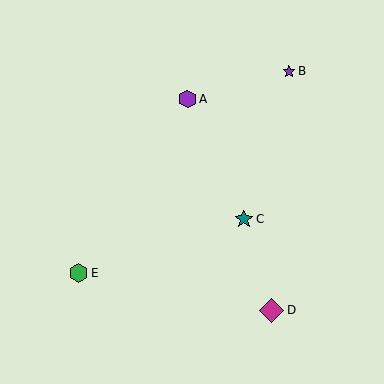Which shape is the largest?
The magenta diamond (labeled D) is the largest.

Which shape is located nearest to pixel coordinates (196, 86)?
The purple hexagon (labeled A) at (187, 99) is nearest to that location.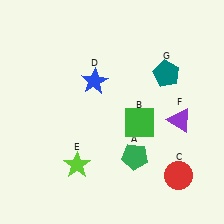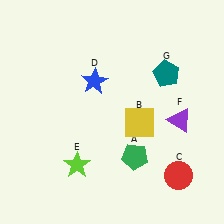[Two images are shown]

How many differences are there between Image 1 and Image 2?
There is 1 difference between the two images.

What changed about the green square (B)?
In Image 1, B is green. In Image 2, it changed to yellow.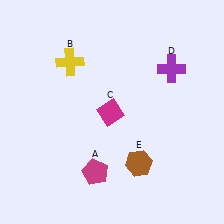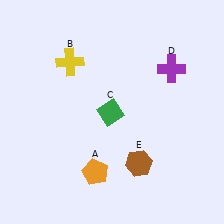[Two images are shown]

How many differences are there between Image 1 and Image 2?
There are 2 differences between the two images.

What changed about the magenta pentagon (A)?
In Image 1, A is magenta. In Image 2, it changed to orange.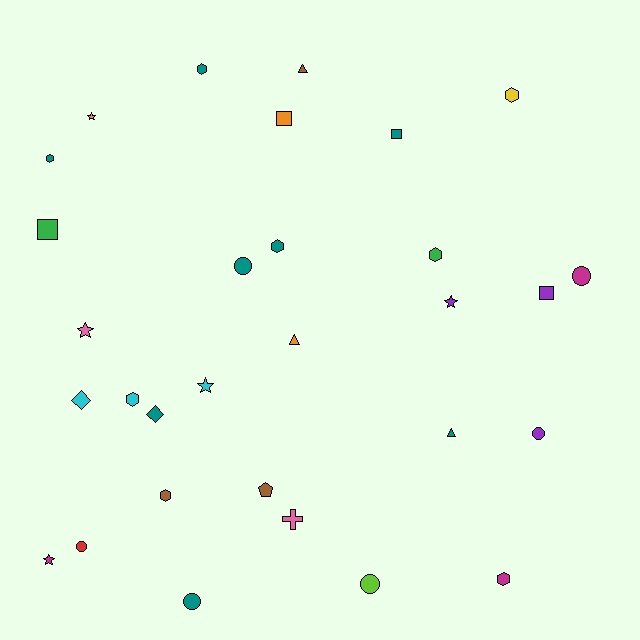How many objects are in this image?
There are 30 objects.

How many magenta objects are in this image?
There are 3 magenta objects.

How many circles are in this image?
There are 6 circles.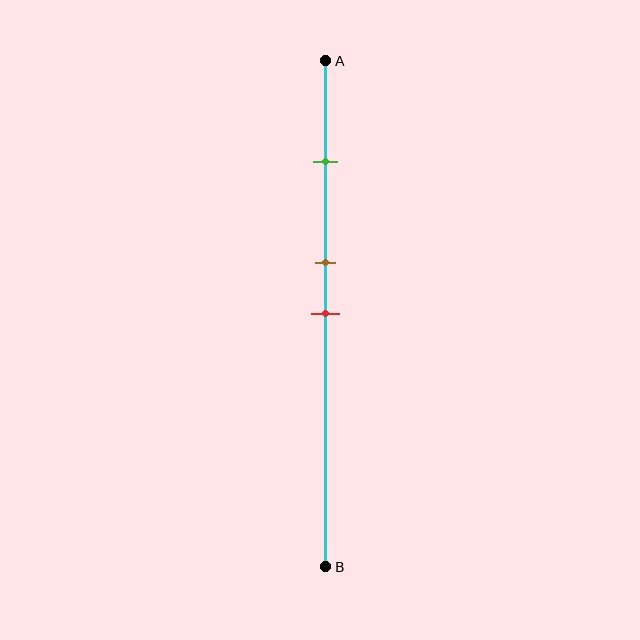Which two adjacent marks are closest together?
The brown and red marks are the closest adjacent pair.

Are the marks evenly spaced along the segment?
No, the marks are not evenly spaced.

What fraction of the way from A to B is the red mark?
The red mark is approximately 50% (0.5) of the way from A to B.